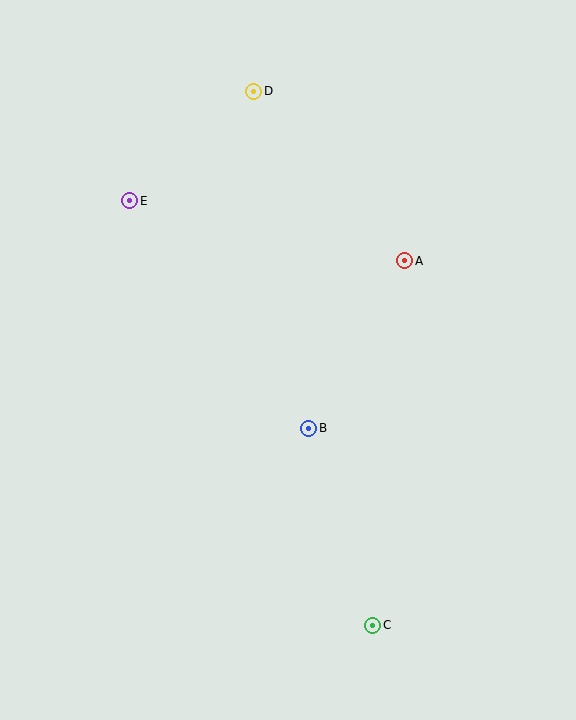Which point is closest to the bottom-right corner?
Point C is closest to the bottom-right corner.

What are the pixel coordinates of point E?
Point E is at (130, 201).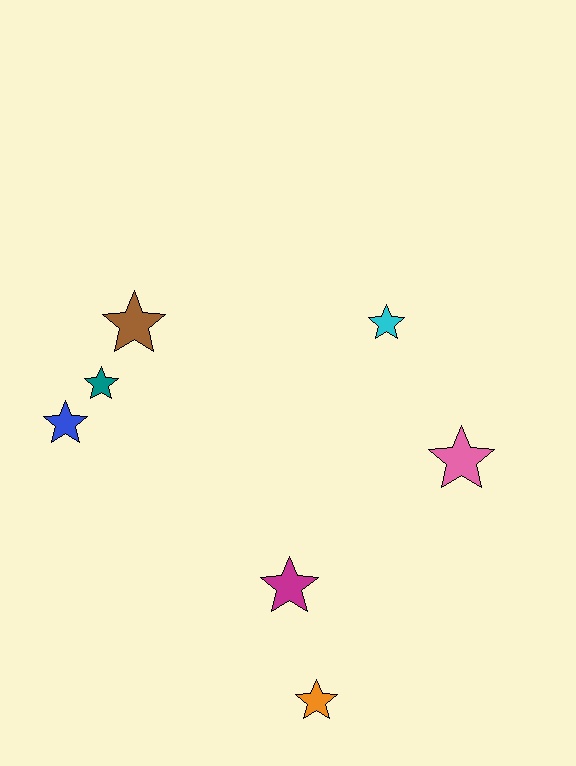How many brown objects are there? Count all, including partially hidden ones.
There is 1 brown object.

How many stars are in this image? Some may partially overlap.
There are 7 stars.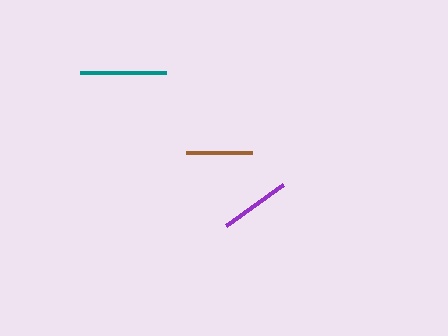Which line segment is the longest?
The teal line is the longest at approximately 86 pixels.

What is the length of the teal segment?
The teal segment is approximately 86 pixels long.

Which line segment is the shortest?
The brown line is the shortest at approximately 67 pixels.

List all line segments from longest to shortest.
From longest to shortest: teal, purple, brown.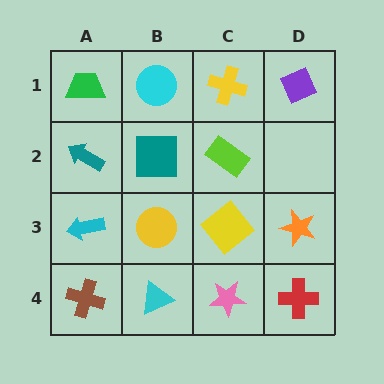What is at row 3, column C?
A yellow diamond.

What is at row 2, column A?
A teal arrow.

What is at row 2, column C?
A lime rectangle.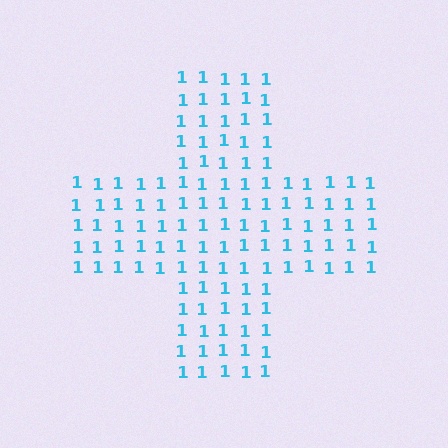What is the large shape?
The large shape is a cross.